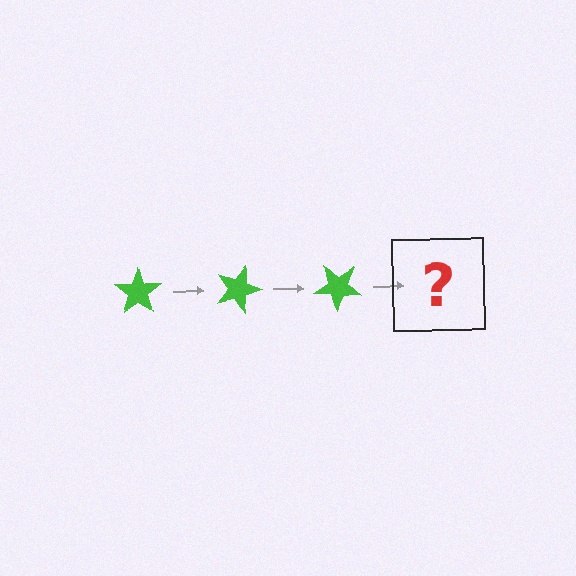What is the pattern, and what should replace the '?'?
The pattern is that the star rotates 20 degrees each step. The '?' should be a green star rotated 60 degrees.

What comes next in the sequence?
The next element should be a green star rotated 60 degrees.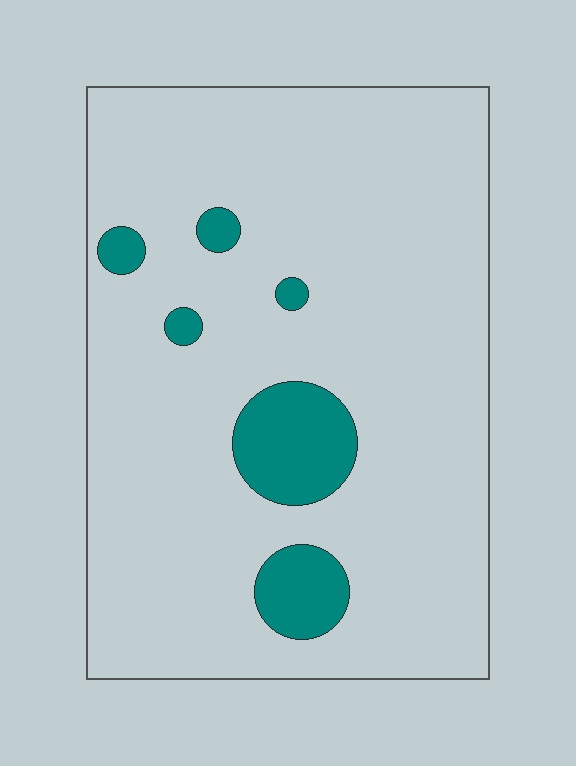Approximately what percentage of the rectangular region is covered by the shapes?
Approximately 10%.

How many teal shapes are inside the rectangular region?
6.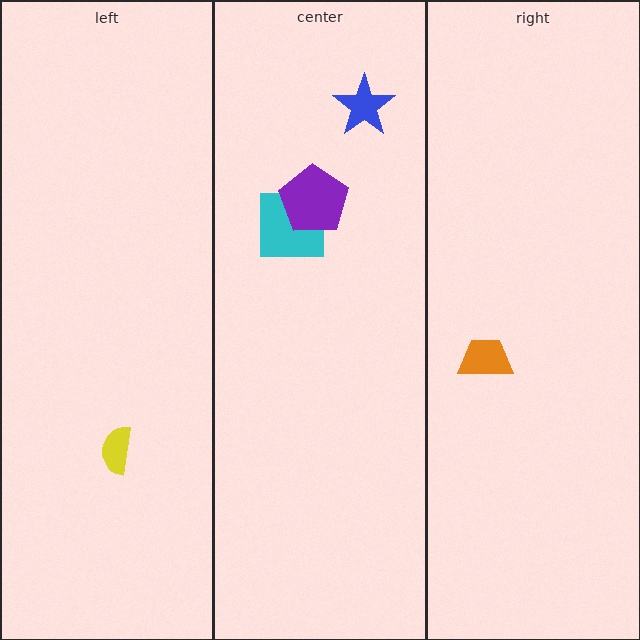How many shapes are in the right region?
1.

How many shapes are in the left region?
1.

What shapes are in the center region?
The blue star, the cyan square, the purple pentagon.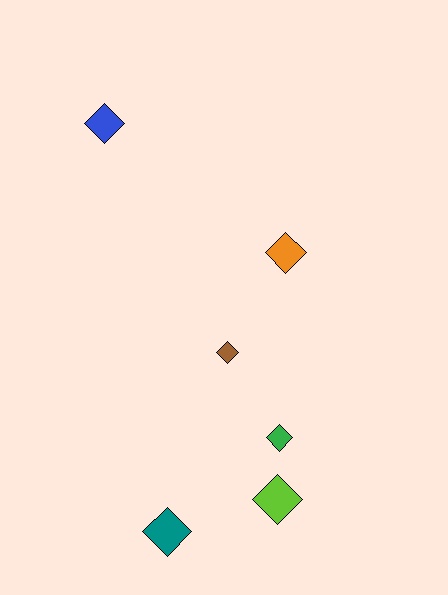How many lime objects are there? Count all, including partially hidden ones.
There is 1 lime object.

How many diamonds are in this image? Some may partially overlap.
There are 6 diamonds.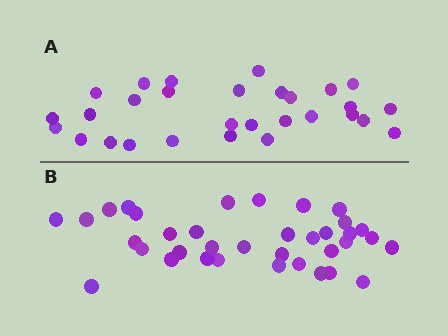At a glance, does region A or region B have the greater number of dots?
Region B (the bottom region) has more dots.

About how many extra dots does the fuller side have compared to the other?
Region B has roughly 8 or so more dots than region A.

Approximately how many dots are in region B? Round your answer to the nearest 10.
About 40 dots. (The exact count is 36, which rounds to 40.)